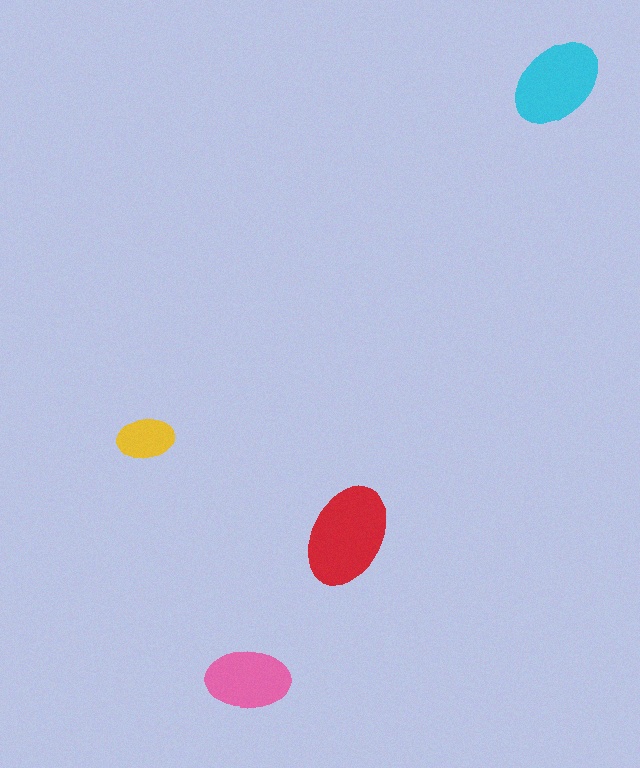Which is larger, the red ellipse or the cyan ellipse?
The red one.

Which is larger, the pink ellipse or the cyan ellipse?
The cyan one.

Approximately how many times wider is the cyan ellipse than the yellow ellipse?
About 1.5 times wider.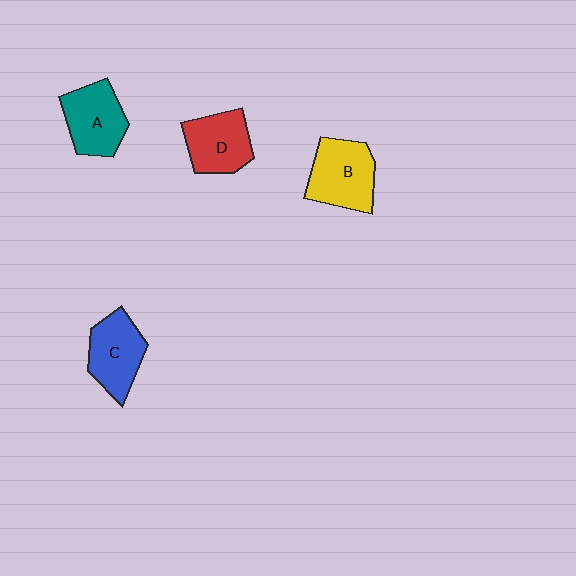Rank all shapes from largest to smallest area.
From largest to smallest: B (yellow), A (teal), C (blue), D (red).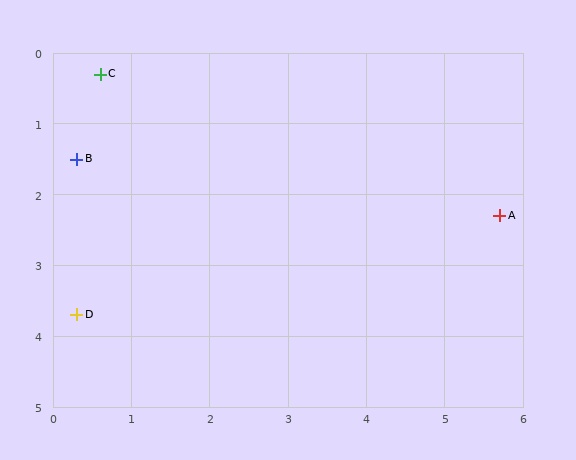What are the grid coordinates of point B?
Point B is at approximately (0.3, 1.5).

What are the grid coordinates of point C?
Point C is at approximately (0.6, 0.3).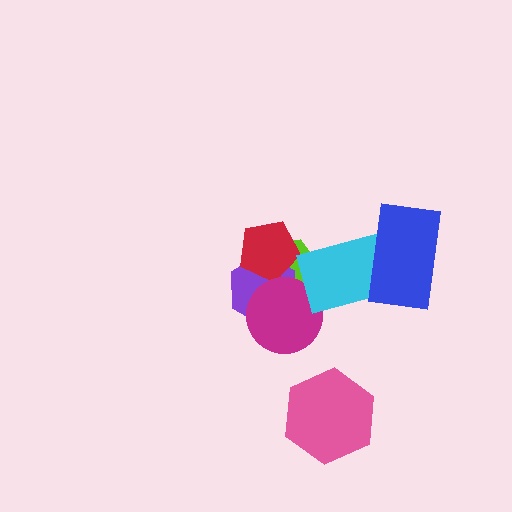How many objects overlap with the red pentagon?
2 objects overlap with the red pentagon.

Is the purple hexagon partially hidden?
Yes, it is partially covered by another shape.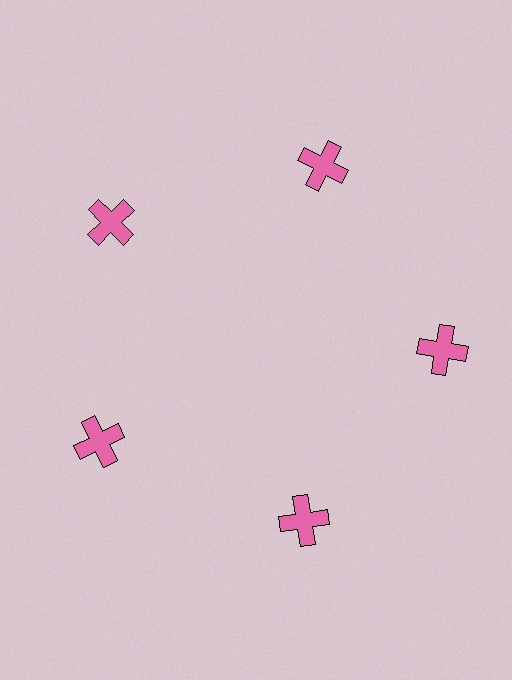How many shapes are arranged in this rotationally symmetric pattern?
There are 5 shapes, arranged in 5 groups of 1.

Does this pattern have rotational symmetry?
Yes, this pattern has 5-fold rotational symmetry. It looks the same after rotating 72 degrees around the center.